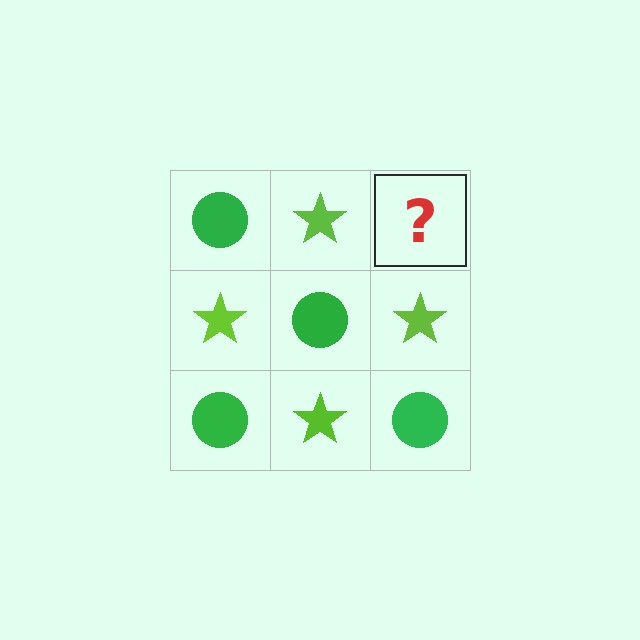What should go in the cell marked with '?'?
The missing cell should contain a green circle.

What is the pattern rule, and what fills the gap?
The rule is that it alternates green circle and lime star in a checkerboard pattern. The gap should be filled with a green circle.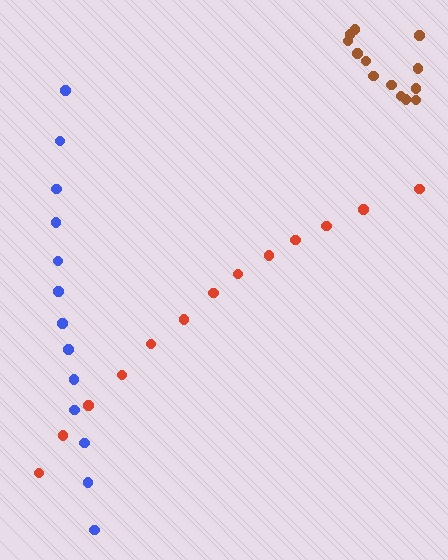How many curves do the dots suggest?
There are 3 distinct paths.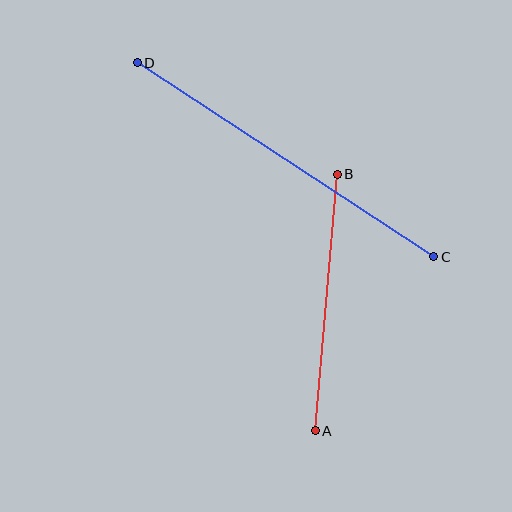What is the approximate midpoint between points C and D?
The midpoint is at approximately (285, 160) pixels.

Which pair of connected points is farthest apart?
Points C and D are farthest apart.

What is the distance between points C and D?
The distance is approximately 354 pixels.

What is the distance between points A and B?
The distance is approximately 257 pixels.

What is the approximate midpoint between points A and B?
The midpoint is at approximately (326, 303) pixels.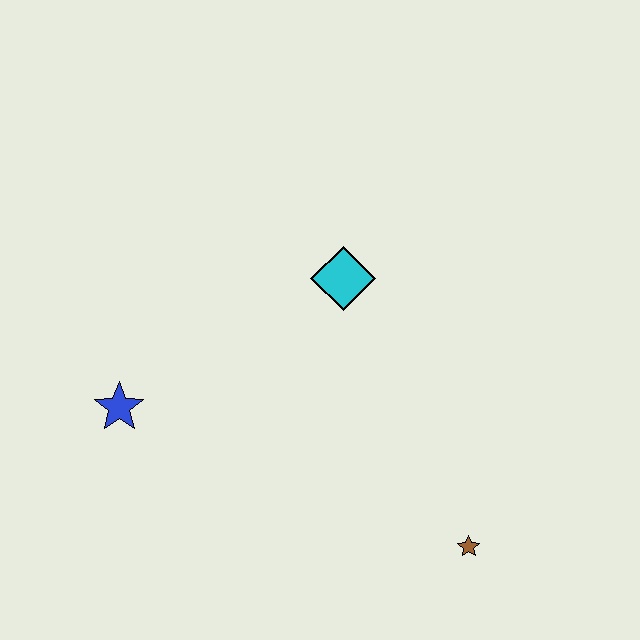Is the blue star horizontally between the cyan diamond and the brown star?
No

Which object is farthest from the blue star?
The brown star is farthest from the blue star.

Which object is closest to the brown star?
The cyan diamond is closest to the brown star.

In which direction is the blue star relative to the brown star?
The blue star is to the left of the brown star.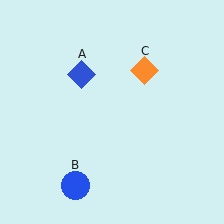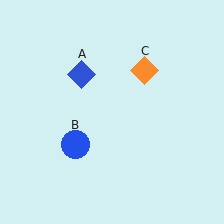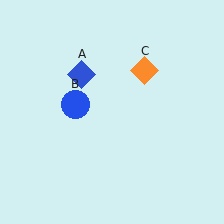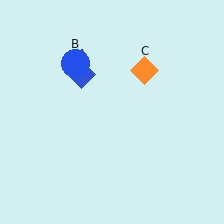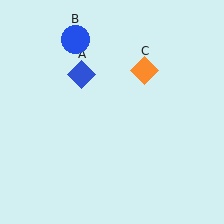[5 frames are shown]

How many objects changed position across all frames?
1 object changed position: blue circle (object B).